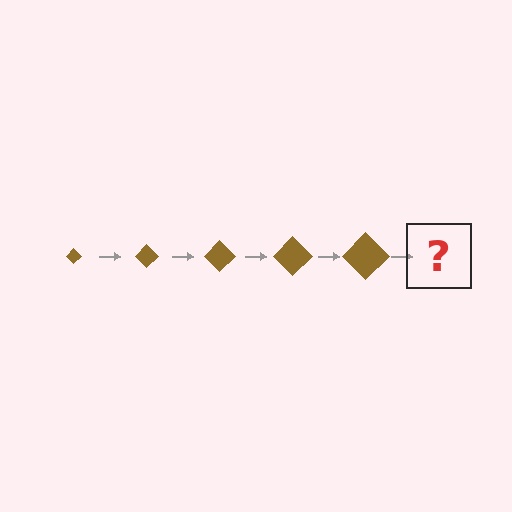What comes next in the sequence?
The next element should be a brown diamond, larger than the previous one.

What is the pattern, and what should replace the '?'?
The pattern is that the diamond gets progressively larger each step. The '?' should be a brown diamond, larger than the previous one.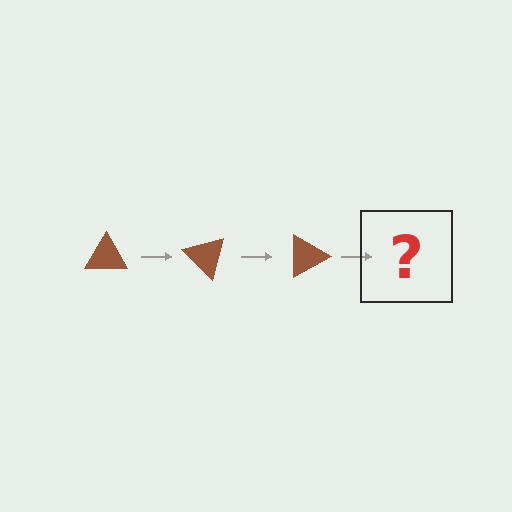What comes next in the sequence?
The next element should be a brown triangle rotated 135 degrees.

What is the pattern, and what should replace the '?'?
The pattern is that the triangle rotates 45 degrees each step. The '?' should be a brown triangle rotated 135 degrees.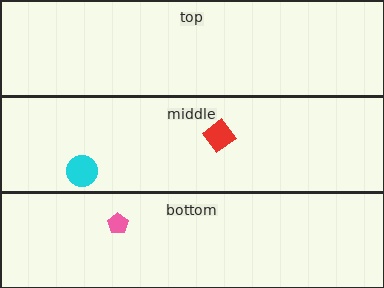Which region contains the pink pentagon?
The bottom region.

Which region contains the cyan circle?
The middle region.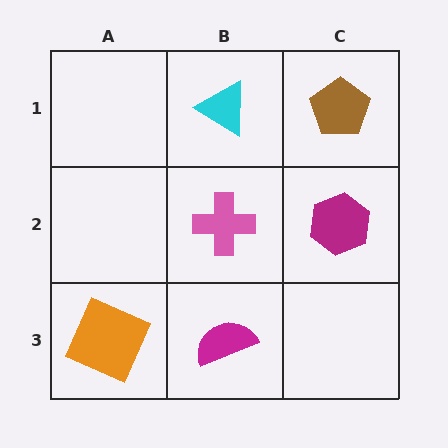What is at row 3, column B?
A magenta semicircle.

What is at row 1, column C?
A brown pentagon.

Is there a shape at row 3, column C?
No, that cell is empty.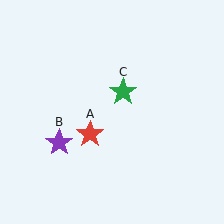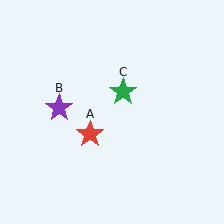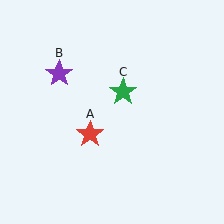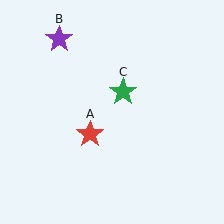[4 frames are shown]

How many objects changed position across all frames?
1 object changed position: purple star (object B).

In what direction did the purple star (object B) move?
The purple star (object B) moved up.